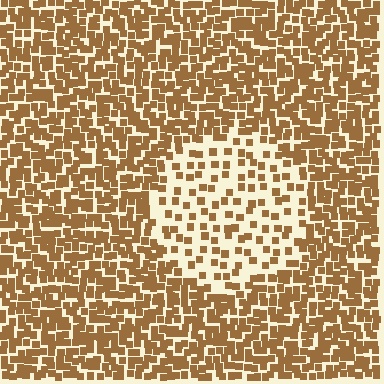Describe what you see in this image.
The image contains small brown elements arranged at two different densities. A circle-shaped region is visible where the elements are less densely packed than the surrounding area.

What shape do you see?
I see a circle.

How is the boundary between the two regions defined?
The boundary is defined by a change in element density (approximately 2.4x ratio). All elements are the same color, size, and shape.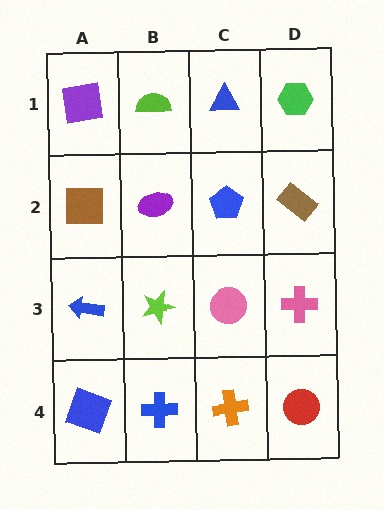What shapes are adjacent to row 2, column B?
A lime semicircle (row 1, column B), a lime star (row 3, column B), a brown square (row 2, column A), a blue pentagon (row 2, column C).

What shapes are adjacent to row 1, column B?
A purple ellipse (row 2, column B), a purple square (row 1, column A), a blue triangle (row 1, column C).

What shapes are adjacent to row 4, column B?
A lime star (row 3, column B), a blue square (row 4, column A), an orange cross (row 4, column C).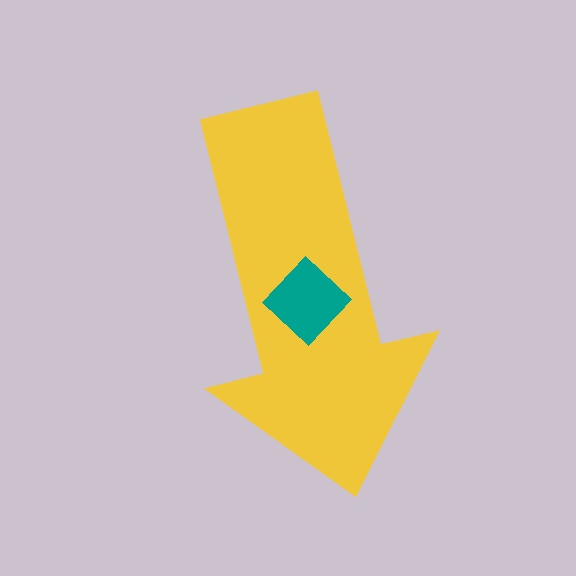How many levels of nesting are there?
2.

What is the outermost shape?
The yellow arrow.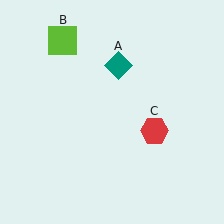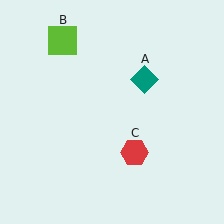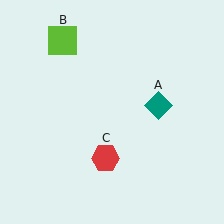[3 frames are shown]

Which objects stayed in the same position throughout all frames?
Lime square (object B) remained stationary.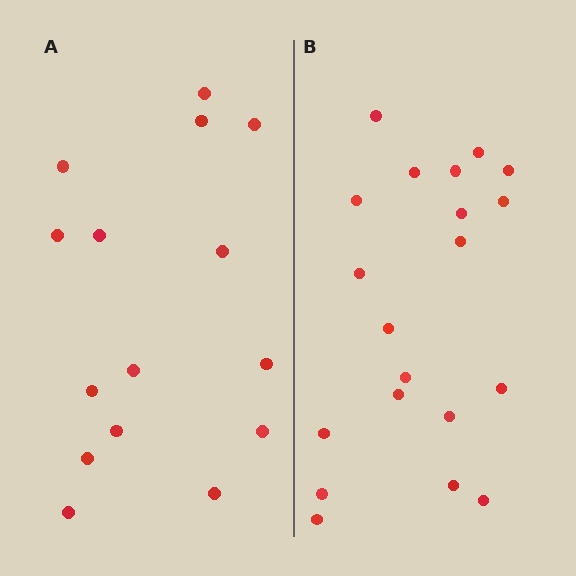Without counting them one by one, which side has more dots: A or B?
Region B (the right region) has more dots.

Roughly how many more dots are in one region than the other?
Region B has about 5 more dots than region A.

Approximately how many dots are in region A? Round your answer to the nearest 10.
About 20 dots. (The exact count is 15, which rounds to 20.)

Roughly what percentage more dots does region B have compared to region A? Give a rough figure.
About 35% more.